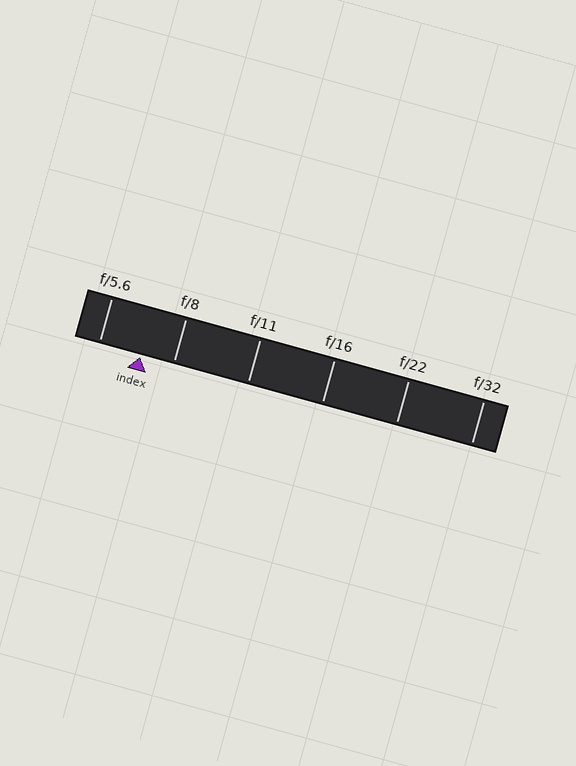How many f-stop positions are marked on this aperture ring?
There are 6 f-stop positions marked.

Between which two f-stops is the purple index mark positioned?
The index mark is between f/5.6 and f/8.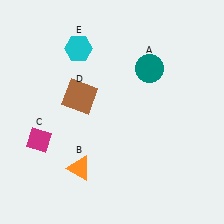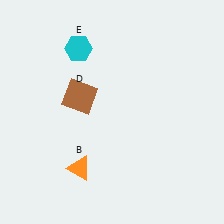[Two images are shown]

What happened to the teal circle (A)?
The teal circle (A) was removed in Image 2. It was in the top-right area of Image 1.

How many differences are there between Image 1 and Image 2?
There are 2 differences between the two images.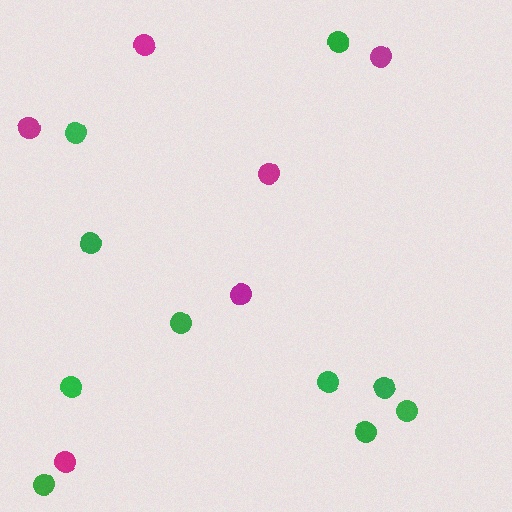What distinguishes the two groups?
There are 2 groups: one group of green circles (10) and one group of magenta circles (6).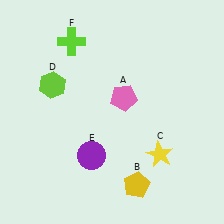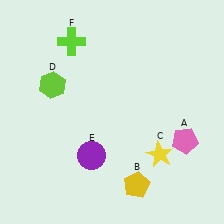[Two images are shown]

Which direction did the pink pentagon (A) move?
The pink pentagon (A) moved right.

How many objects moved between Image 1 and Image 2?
1 object moved between the two images.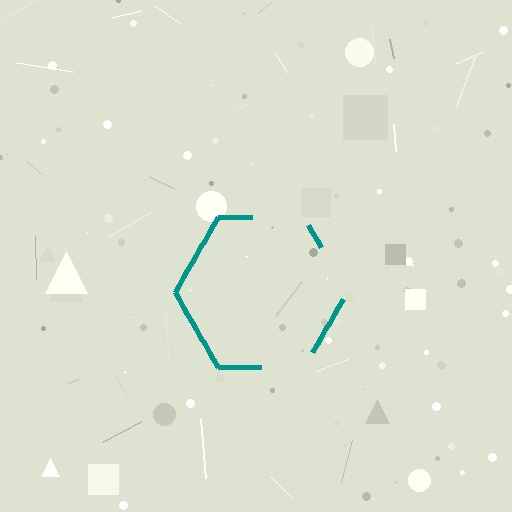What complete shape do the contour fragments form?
The contour fragments form a hexagon.